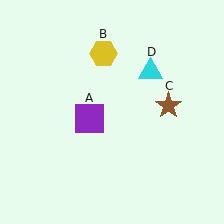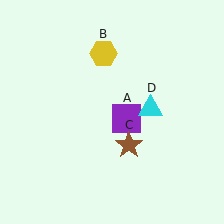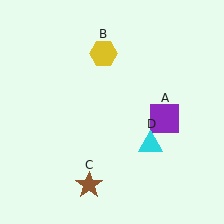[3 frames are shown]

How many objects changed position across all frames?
3 objects changed position: purple square (object A), brown star (object C), cyan triangle (object D).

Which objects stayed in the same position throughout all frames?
Yellow hexagon (object B) remained stationary.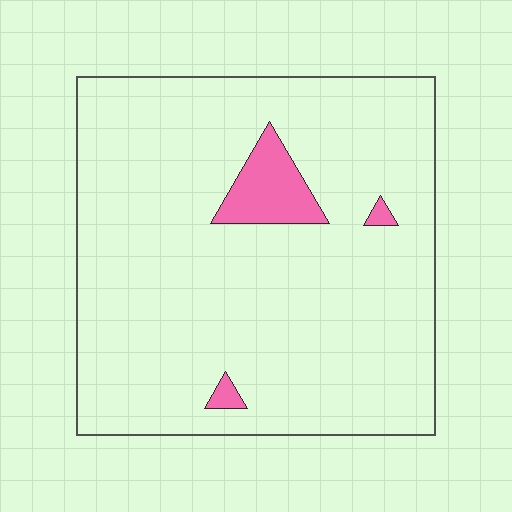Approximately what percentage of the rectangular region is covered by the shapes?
Approximately 5%.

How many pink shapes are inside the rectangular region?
3.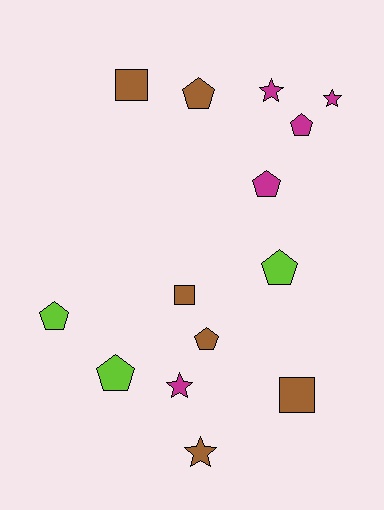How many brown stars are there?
There is 1 brown star.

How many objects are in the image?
There are 14 objects.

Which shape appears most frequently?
Pentagon, with 7 objects.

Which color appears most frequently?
Brown, with 6 objects.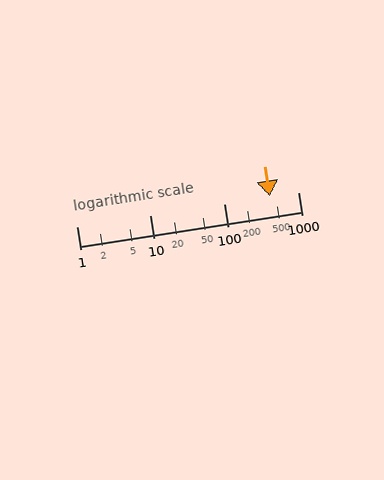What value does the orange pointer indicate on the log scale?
The pointer indicates approximately 410.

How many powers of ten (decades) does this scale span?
The scale spans 3 decades, from 1 to 1000.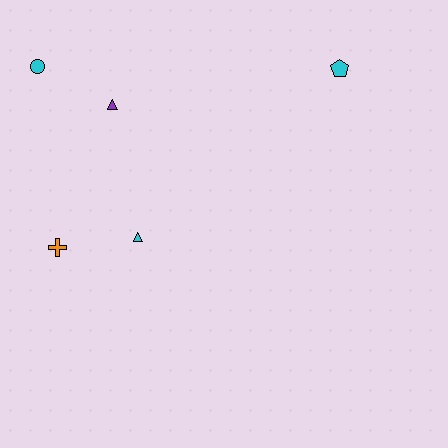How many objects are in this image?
There are 5 objects.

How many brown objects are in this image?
There are no brown objects.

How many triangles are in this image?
There are 2 triangles.